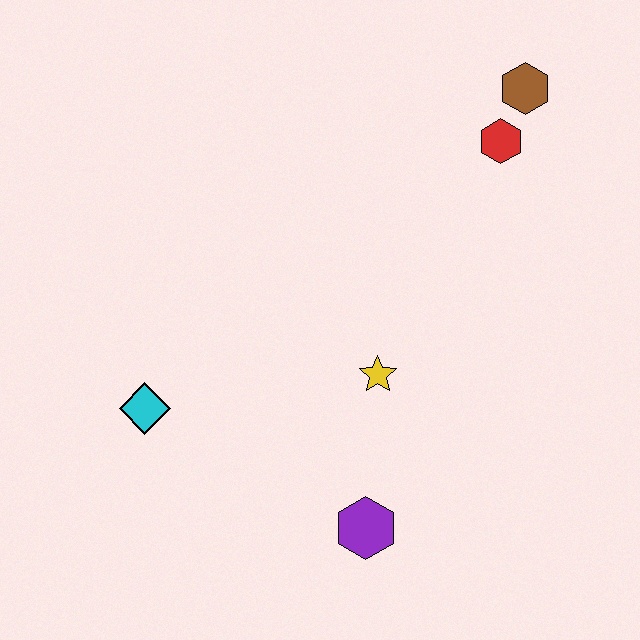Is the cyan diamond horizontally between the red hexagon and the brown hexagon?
No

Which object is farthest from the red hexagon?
The cyan diamond is farthest from the red hexagon.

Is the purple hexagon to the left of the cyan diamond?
No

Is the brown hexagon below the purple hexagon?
No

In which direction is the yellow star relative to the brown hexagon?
The yellow star is below the brown hexagon.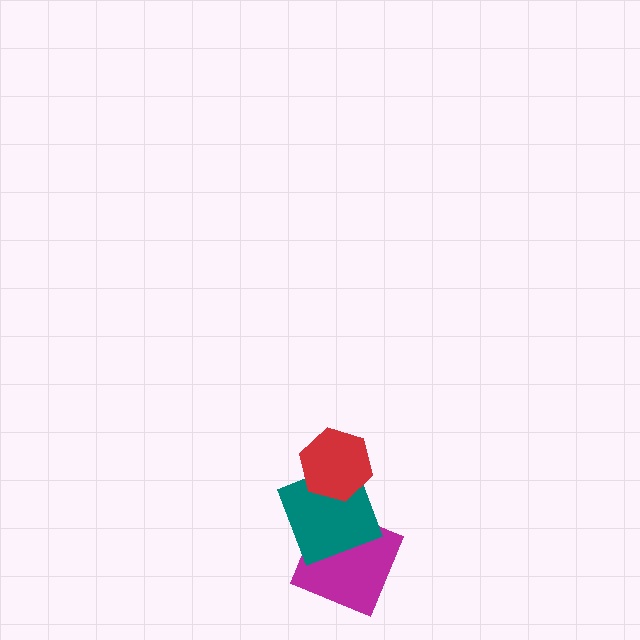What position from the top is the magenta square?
The magenta square is 3rd from the top.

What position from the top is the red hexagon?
The red hexagon is 1st from the top.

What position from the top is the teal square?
The teal square is 2nd from the top.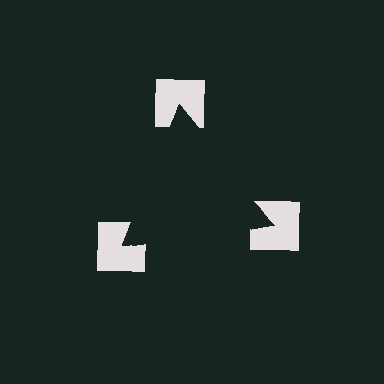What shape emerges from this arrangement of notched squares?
An illusory triangle — its edges are inferred from the aligned wedge cuts in the notched squares, not physically drawn.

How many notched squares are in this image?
There are 3 — one at each vertex of the illusory triangle.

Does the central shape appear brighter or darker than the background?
It typically appears slightly darker than the background, even though no actual brightness change is drawn.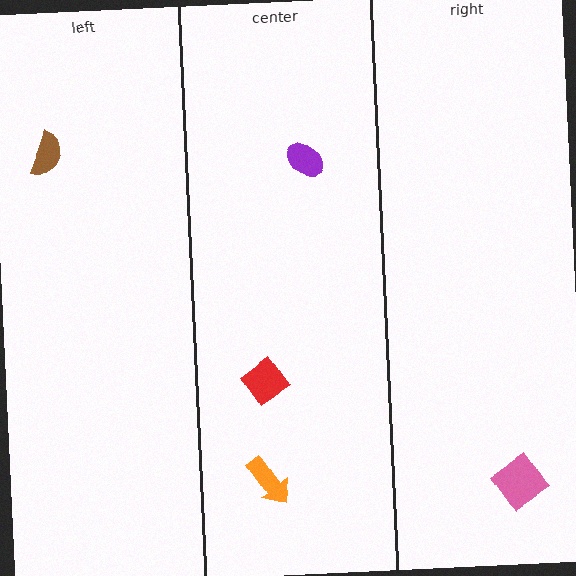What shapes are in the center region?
The red diamond, the purple ellipse, the orange arrow.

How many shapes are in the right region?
1.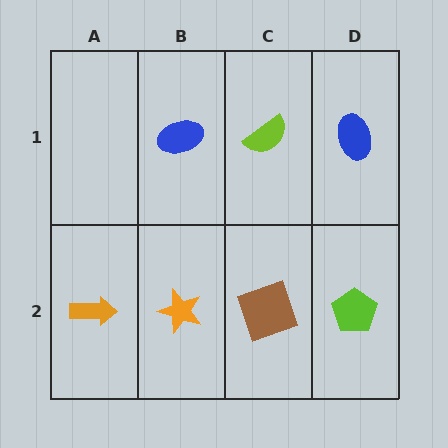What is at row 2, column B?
An orange star.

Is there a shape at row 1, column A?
No, that cell is empty.